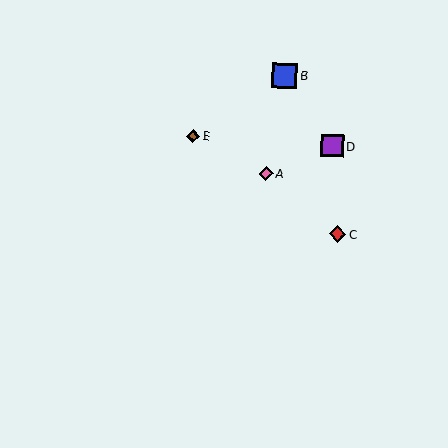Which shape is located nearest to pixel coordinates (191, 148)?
The brown diamond (labeled E) at (193, 136) is nearest to that location.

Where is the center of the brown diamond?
The center of the brown diamond is at (193, 136).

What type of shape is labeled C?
Shape C is a red diamond.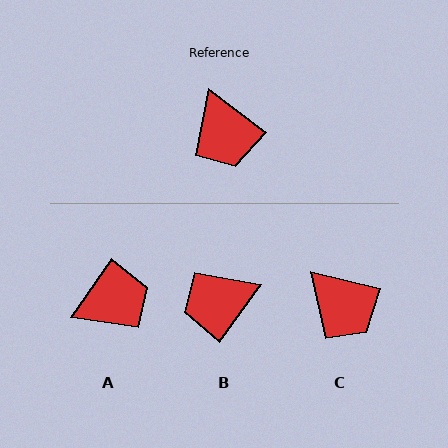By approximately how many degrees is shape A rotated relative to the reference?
Approximately 93 degrees counter-clockwise.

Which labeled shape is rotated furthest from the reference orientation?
A, about 93 degrees away.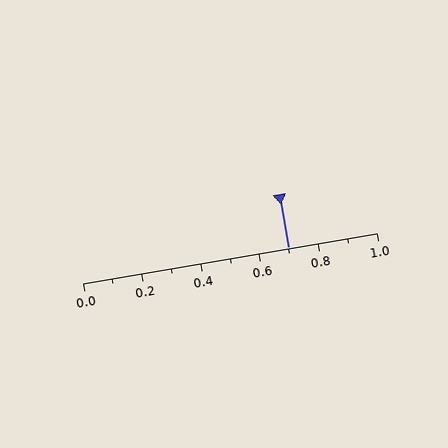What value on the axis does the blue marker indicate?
The marker indicates approximately 0.7.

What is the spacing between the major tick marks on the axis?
The major ticks are spaced 0.2 apart.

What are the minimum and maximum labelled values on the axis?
The axis runs from 0.0 to 1.0.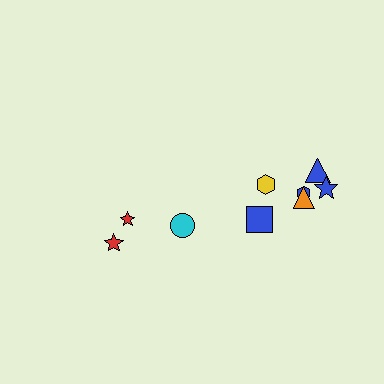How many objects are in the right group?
There are 6 objects.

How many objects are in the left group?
There are 3 objects.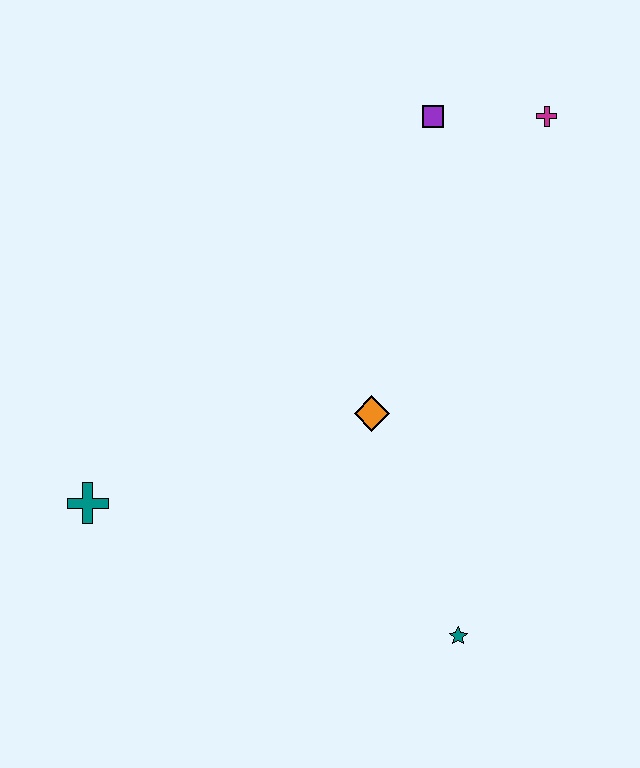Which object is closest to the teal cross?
The orange diamond is closest to the teal cross.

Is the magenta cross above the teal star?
Yes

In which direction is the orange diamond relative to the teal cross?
The orange diamond is to the right of the teal cross.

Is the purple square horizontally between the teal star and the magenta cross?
No